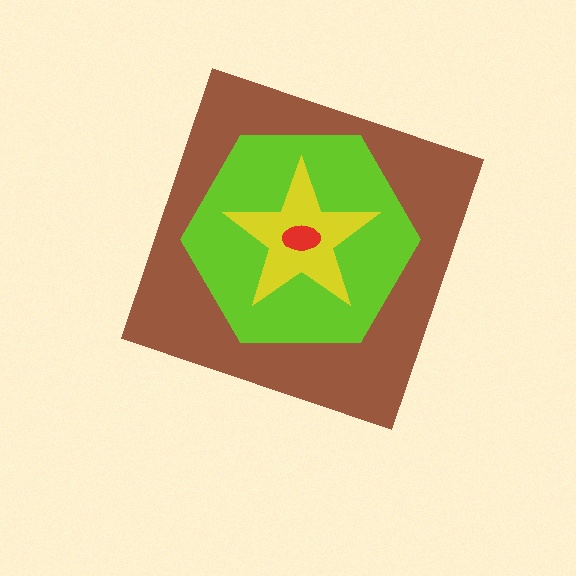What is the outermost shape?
The brown diamond.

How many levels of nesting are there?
4.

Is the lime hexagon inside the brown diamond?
Yes.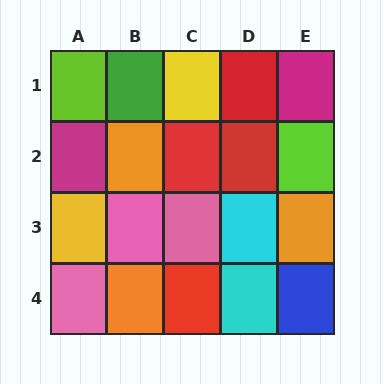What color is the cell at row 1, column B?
Green.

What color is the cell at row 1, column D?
Red.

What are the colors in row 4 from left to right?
Pink, orange, red, cyan, blue.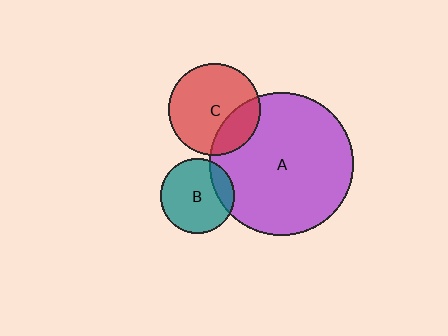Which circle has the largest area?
Circle A (purple).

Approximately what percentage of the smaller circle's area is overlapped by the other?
Approximately 25%.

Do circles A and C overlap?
Yes.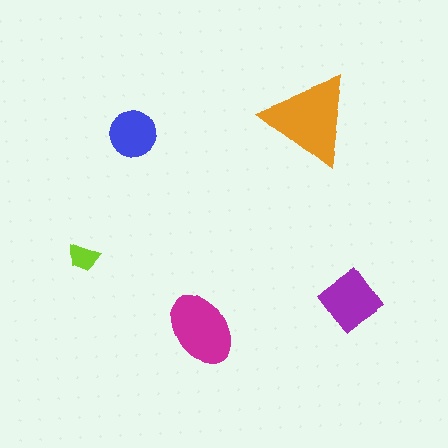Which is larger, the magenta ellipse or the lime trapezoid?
The magenta ellipse.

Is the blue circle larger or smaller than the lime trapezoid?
Larger.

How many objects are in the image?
There are 5 objects in the image.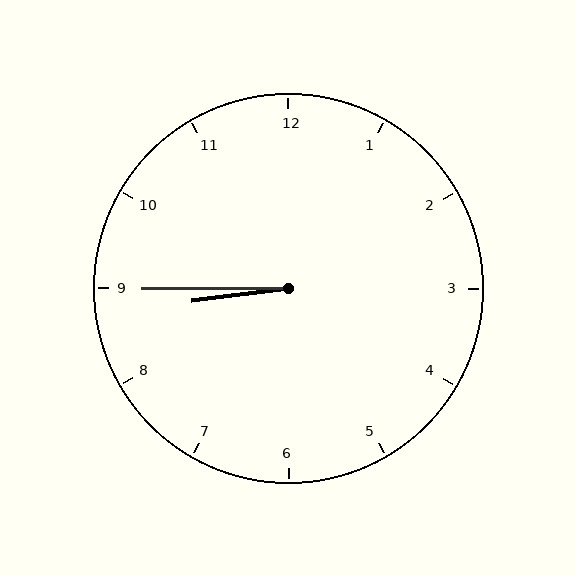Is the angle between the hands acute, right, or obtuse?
It is acute.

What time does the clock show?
8:45.